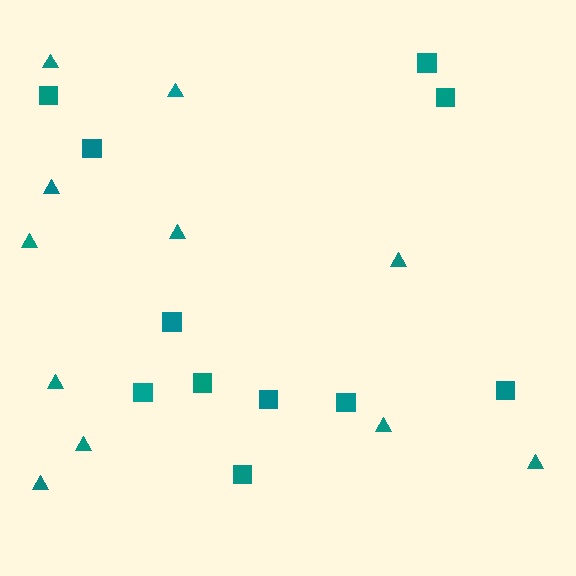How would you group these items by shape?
There are 2 groups: one group of squares (11) and one group of triangles (11).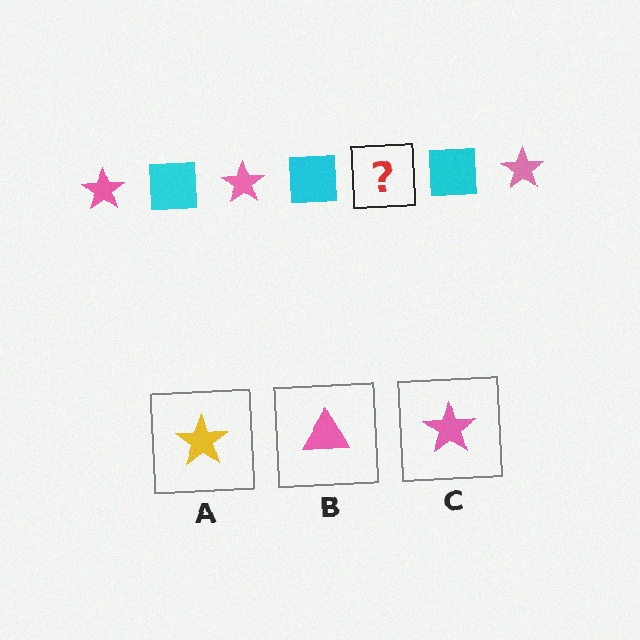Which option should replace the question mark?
Option C.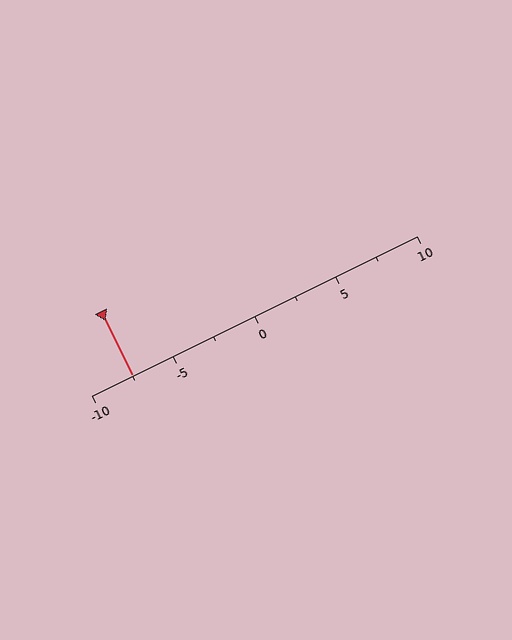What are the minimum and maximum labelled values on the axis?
The axis runs from -10 to 10.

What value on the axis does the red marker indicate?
The marker indicates approximately -7.5.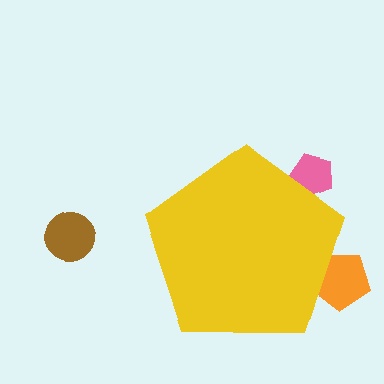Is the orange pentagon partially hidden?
Yes, the orange pentagon is partially hidden behind the yellow pentagon.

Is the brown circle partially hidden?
No, the brown circle is fully visible.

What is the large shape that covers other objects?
A yellow pentagon.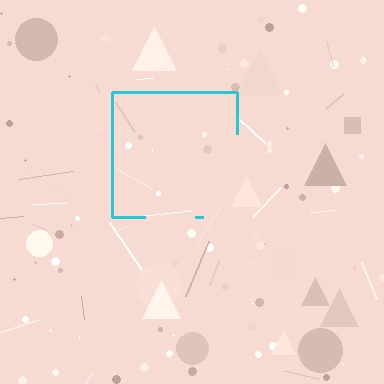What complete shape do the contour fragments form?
The contour fragments form a square.